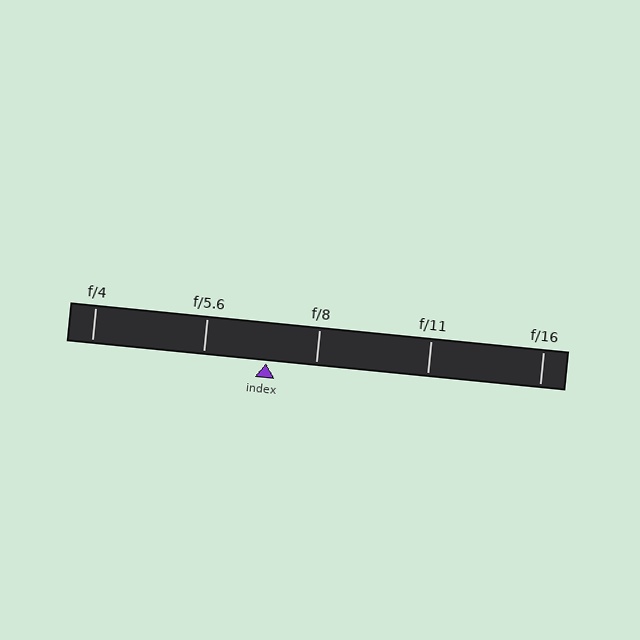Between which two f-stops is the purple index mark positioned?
The index mark is between f/5.6 and f/8.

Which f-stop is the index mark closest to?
The index mark is closest to f/8.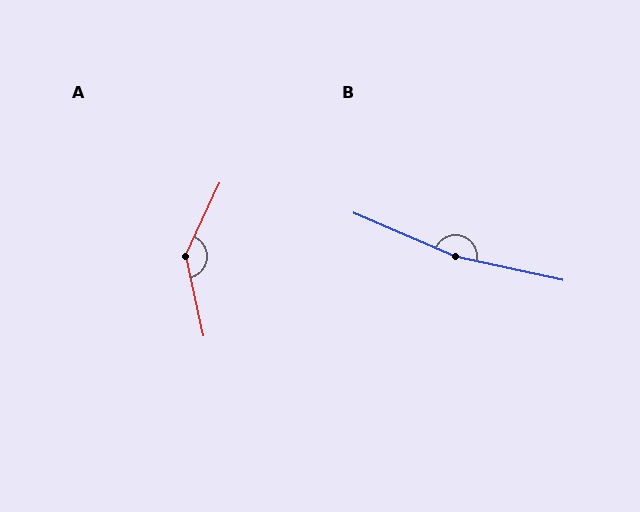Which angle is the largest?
B, at approximately 169 degrees.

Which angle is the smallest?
A, at approximately 143 degrees.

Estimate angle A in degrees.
Approximately 143 degrees.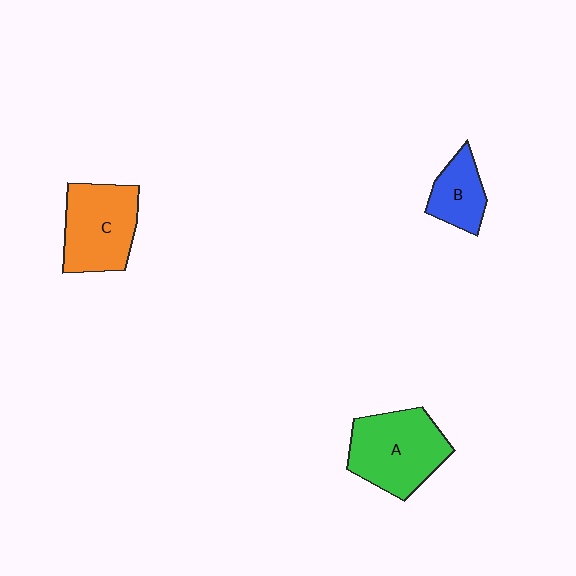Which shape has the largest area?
Shape A (green).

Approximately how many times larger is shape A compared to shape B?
Approximately 1.9 times.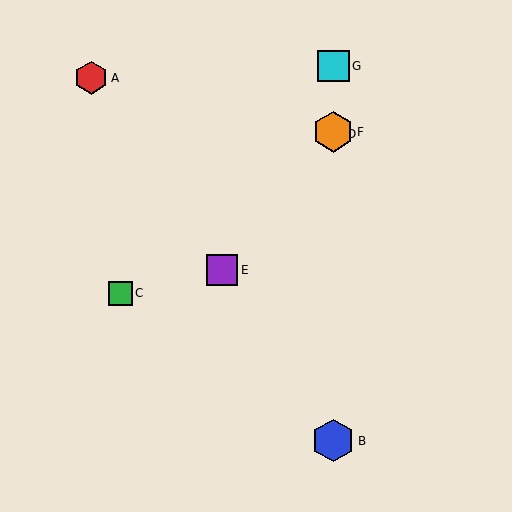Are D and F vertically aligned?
Yes, both are at x≈333.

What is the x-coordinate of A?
Object A is at x≈91.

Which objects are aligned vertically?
Objects B, D, F, G are aligned vertically.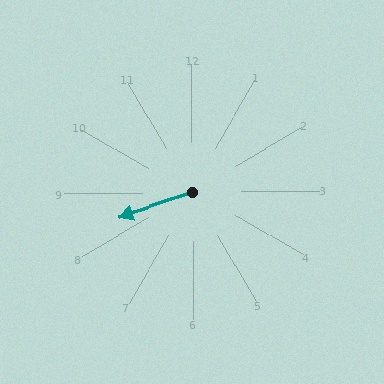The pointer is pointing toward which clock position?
Roughly 8 o'clock.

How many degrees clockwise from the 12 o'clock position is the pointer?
Approximately 252 degrees.